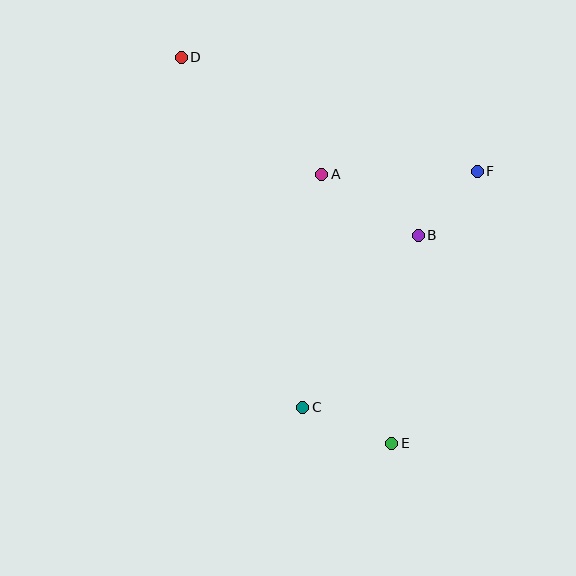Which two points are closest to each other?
Points B and F are closest to each other.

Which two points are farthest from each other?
Points D and E are farthest from each other.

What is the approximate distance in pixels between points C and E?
The distance between C and E is approximately 96 pixels.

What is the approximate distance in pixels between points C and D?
The distance between C and D is approximately 370 pixels.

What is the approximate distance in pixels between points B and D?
The distance between B and D is approximately 297 pixels.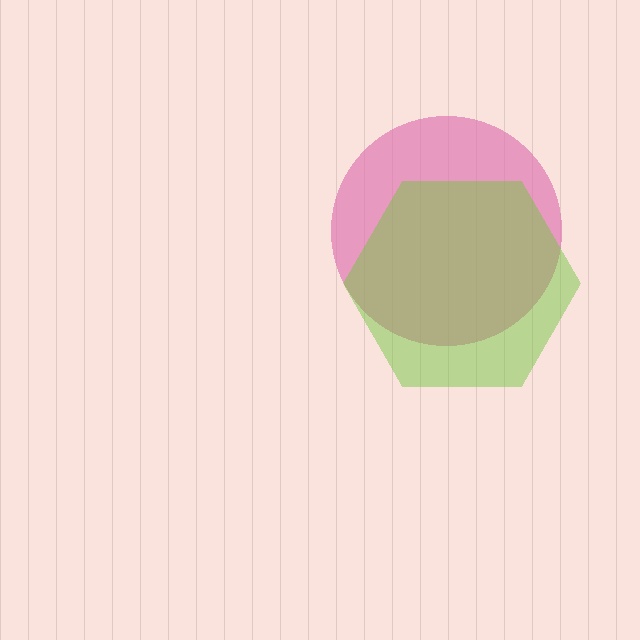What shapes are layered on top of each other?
The layered shapes are: a pink circle, a lime hexagon.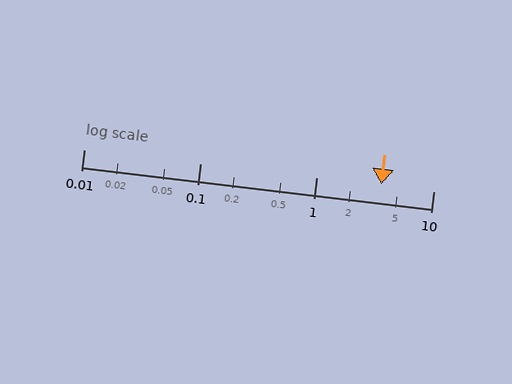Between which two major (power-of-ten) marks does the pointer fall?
The pointer is between 1 and 10.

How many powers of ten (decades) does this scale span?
The scale spans 3 decades, from 0.01 to 10.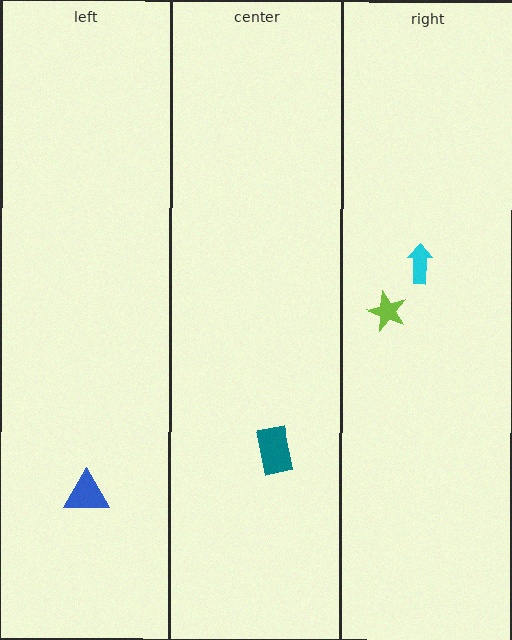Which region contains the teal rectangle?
The center region.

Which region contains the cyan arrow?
The right region.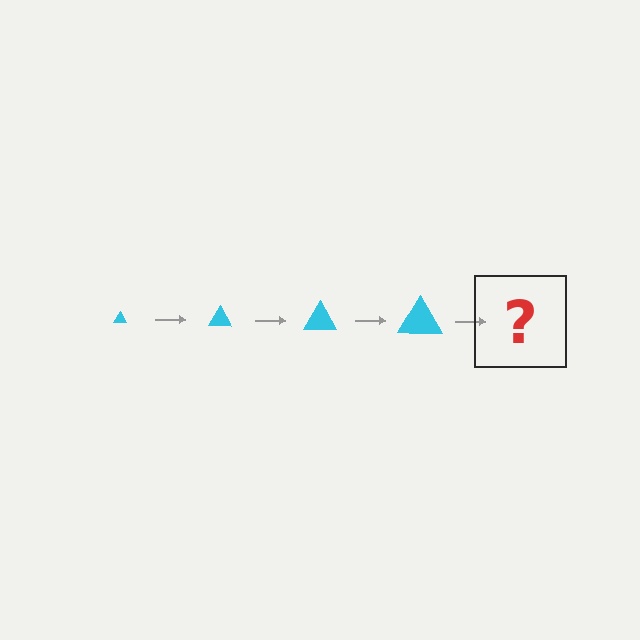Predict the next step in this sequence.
The next step is a cyan triangle, larger than the previous one.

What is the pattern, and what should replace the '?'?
The pattern is that the triangle gets progressively larger each step. The '?' should be a cyan triangle, larger than the previous one.